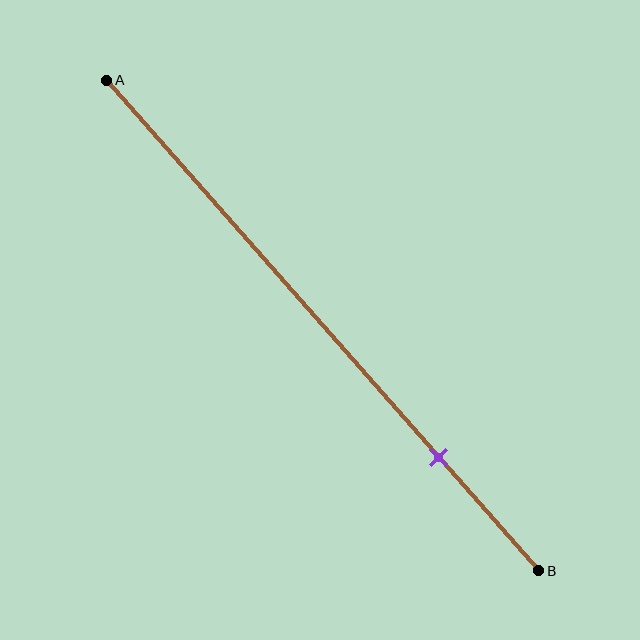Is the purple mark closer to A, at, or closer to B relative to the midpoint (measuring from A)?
The purple mark is closer to point B than the midpoint of segment AB.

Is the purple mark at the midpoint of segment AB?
No, the mark is at about 75% from A, not at the 50% midpoint.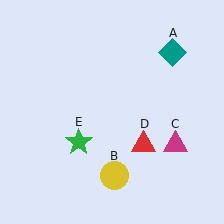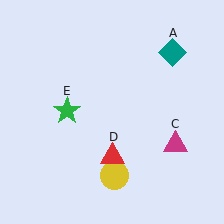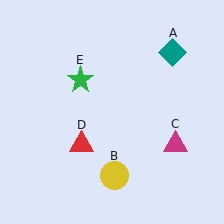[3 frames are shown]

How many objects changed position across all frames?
2 objects changed position: red triangle (object D), green star (object E).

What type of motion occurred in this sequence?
The red triangle (object D), green star (object E) rotated clockwise around the center of the scene.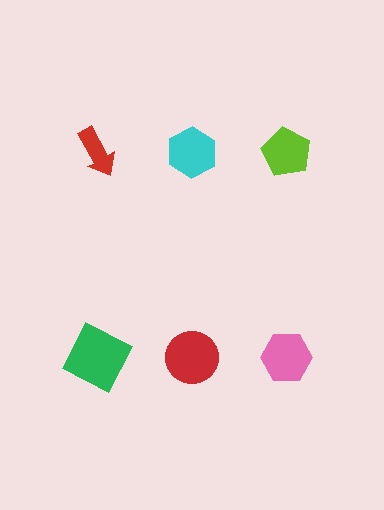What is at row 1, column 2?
A cyan hexagon.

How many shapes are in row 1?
3 shapes.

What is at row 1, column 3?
A lime pentagon.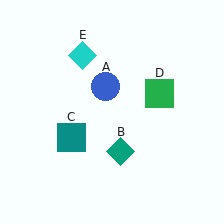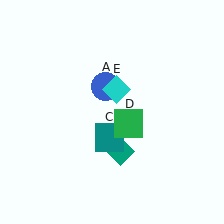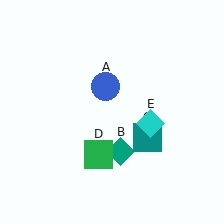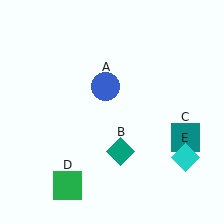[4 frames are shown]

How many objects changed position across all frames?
3 objects changed position: teal square (object C), green square (object D), cyan diamond (object E).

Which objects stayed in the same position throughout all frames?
Blue circle (object A) and teal diamond (object B) remained stationary.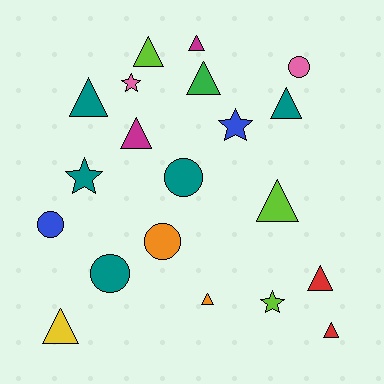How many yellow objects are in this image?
There is 1 yellow object.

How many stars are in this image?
There are 4 stars.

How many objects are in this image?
There are 20 objects.